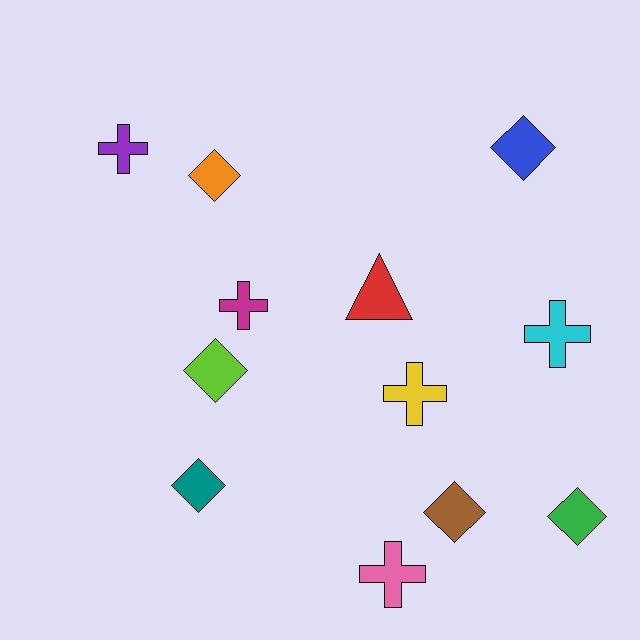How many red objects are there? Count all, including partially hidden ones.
There is 1 red object.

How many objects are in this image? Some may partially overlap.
There are 12 objects.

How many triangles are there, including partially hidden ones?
There is 1 triangle.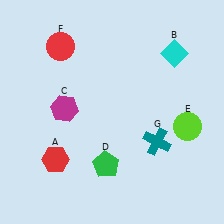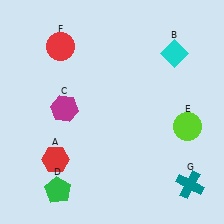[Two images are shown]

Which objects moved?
The objects that moved are: the green pentagon (D), the teal cross (G).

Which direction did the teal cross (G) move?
The teal cross (G) moved down.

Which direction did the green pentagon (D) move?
The green pentagon (D) moved left.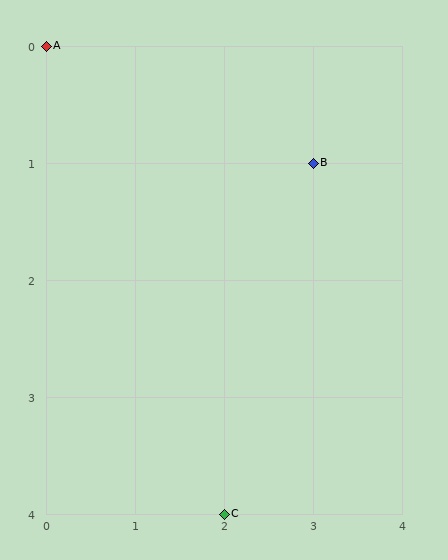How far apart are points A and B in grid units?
Points A and B are 3 columns and 1 row apart (about 3.2 grid units diagonally).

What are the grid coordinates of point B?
Point B is at grid coordinates (3, 1).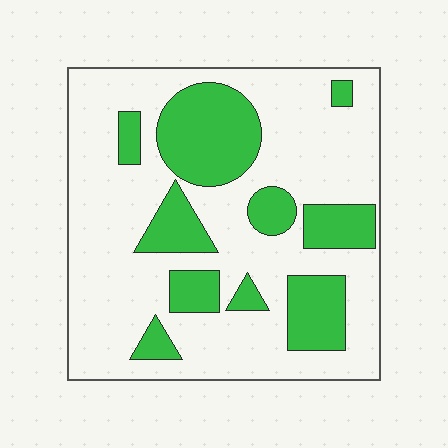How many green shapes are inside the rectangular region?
10.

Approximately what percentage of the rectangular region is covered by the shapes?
Approximately 30%.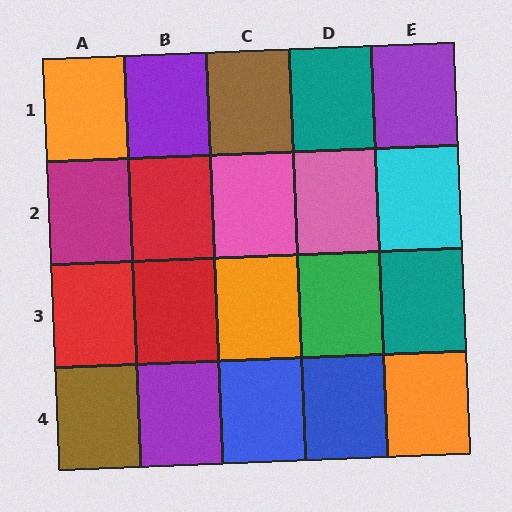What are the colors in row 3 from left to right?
Red, red, orange, green, teal.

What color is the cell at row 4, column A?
Brown.